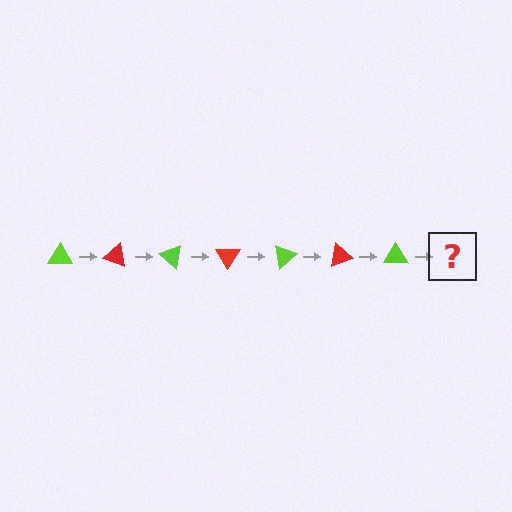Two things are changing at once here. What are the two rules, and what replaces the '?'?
The two rules are that it rotates 20 degrees each step and the color cycles through lime and red. The '?' should be a red triangle, rotated 140 degrees from the start.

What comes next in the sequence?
The next element should be a red triangle, rotated 140 degrees from the start.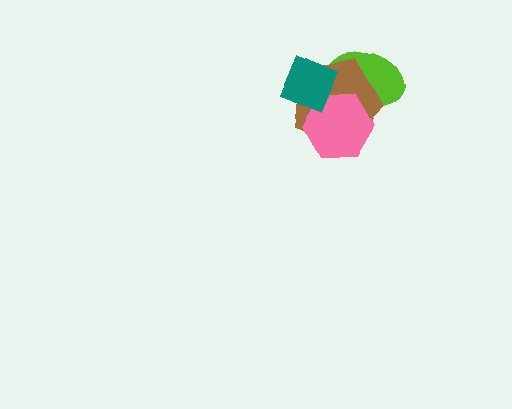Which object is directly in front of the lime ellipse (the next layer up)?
The brown pentagon is directly in front of the lime ellipse.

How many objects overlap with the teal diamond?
3 objects overlap with the teal diamond.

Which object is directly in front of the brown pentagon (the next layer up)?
The pink hexagon is directly in front of the brown pentagon.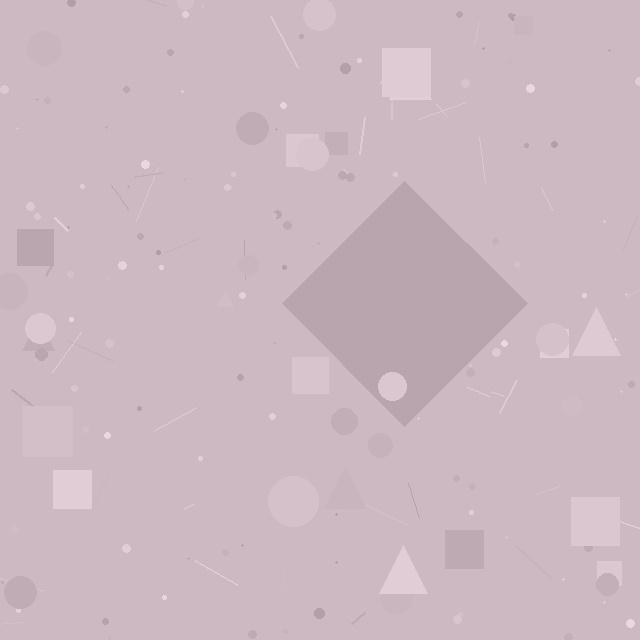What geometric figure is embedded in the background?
A diamond is embedded in the background.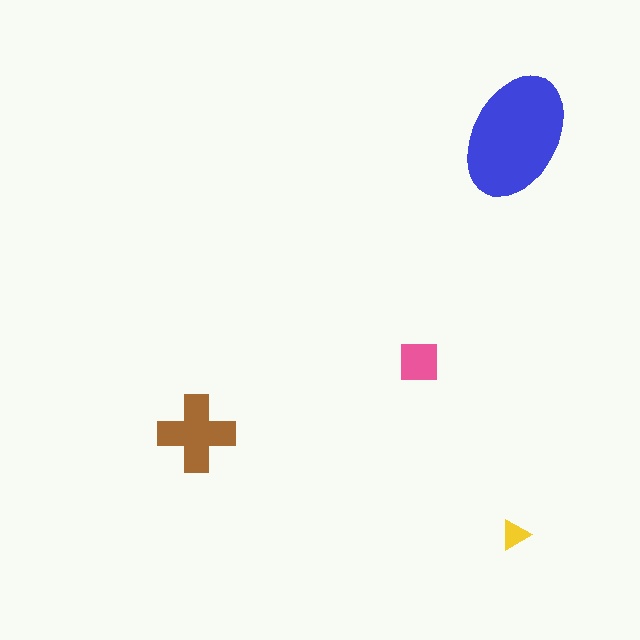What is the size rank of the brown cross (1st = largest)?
2nd.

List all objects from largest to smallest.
The blue ellipse, the brown cross, the pink square, the yellow triangle.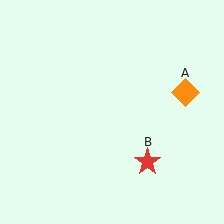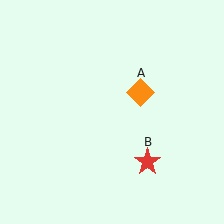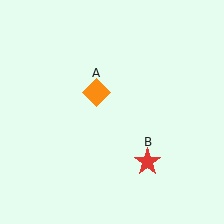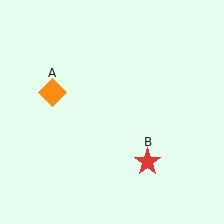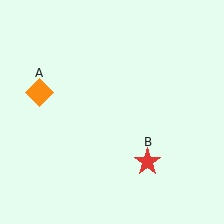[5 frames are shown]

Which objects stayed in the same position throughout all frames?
Red star (object B) remained stationary.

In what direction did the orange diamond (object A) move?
The orange diamond (object A) moved left.